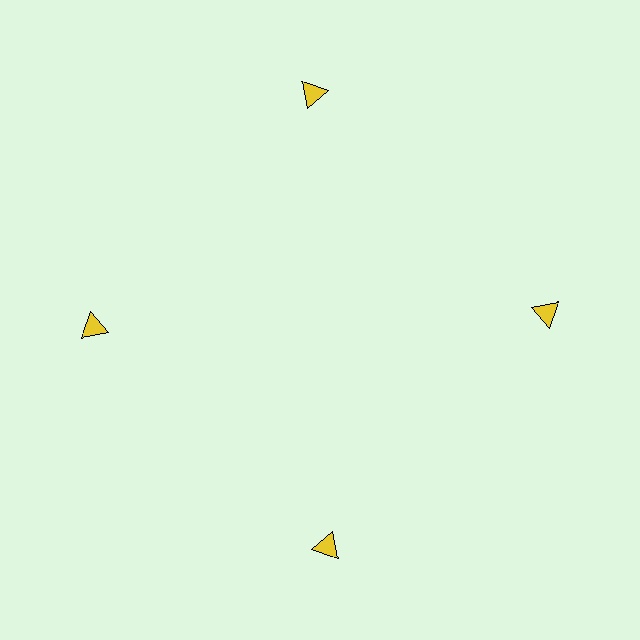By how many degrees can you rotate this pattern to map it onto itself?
The pattern maps onto itself every 90 degrees of rotation.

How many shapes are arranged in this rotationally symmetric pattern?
There are 4 shapes, arranged in 4 groups of 1.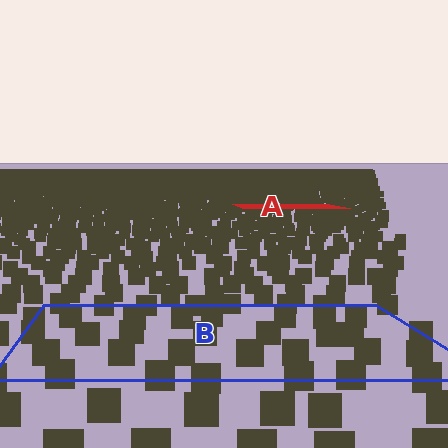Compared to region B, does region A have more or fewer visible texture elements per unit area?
Region A has more texture elements per unit area — they are packed more densely because it is farther away.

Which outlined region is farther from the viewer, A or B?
Region A is farther from the viewer — the texture elements inside it appear smaller and more densely packed.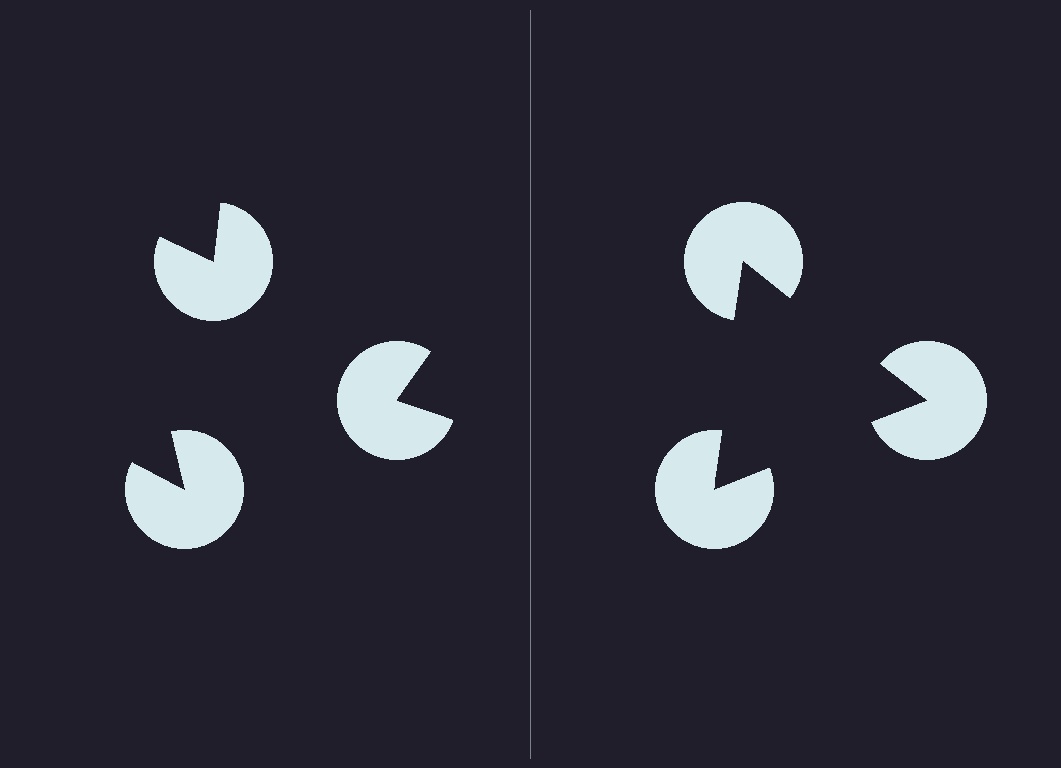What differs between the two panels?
The pac-man discs are positioned identically on both sides; only the wedge orientations differ. On the right they align to a triangle; on the left they are misaligned.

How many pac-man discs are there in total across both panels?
6 — 3 on each side.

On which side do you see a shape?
An illusory triangle appears on the right side. On the left side the wedge cuts are rotated, so no coherent shape forms.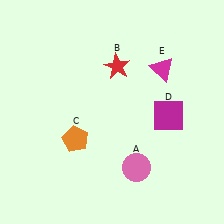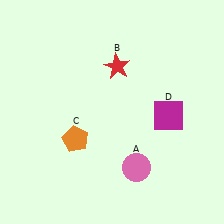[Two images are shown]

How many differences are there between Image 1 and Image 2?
There is 1 difference between the two images.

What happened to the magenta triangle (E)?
The magenta triangle (E) was removed in Image 2. It was in the top-right area of Image 1.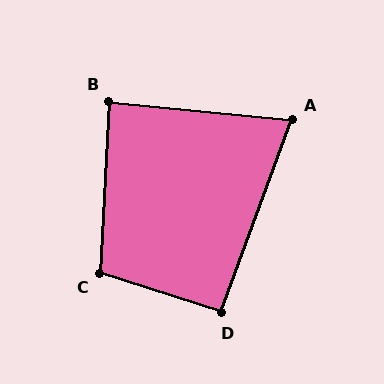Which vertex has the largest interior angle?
C, at approximately 104 degrees.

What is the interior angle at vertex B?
Approximately 87 degrees (approximately right).